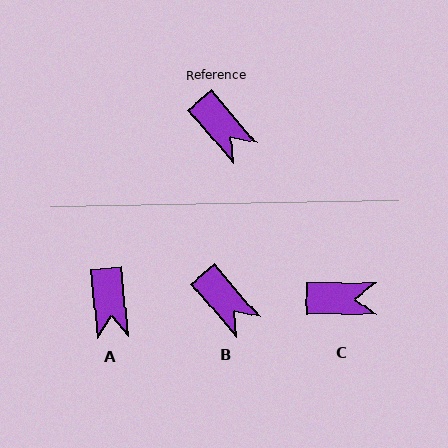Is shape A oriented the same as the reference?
No, it is off by about 35 degrees.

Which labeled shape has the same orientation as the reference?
B.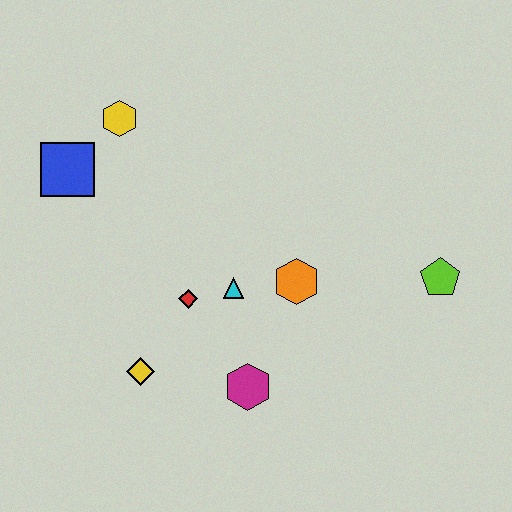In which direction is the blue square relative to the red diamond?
The blue square is above the red diamond.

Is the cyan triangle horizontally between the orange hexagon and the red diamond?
Yes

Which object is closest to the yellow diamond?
The red diamond is closest to the yellow diamond.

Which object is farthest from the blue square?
The lime pentagon is farthest from the blue square.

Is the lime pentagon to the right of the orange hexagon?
Yes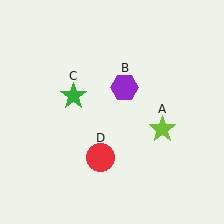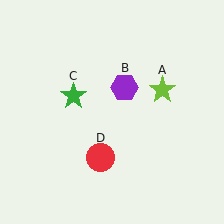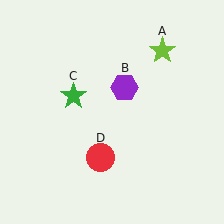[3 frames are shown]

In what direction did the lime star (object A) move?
The lime star (object A) moved up.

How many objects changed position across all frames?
1 object changed position: lime star (object A).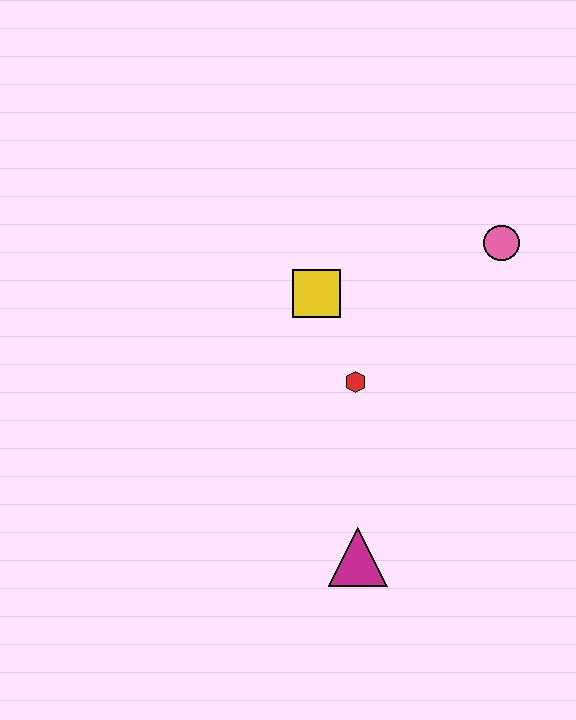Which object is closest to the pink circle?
The yellow square is closest to the pink circle.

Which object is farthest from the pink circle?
The magenta triangle is farthest from the pink circle.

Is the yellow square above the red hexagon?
Yes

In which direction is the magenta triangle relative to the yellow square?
The magenta triangle is below the yellow square.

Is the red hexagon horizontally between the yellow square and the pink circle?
Yes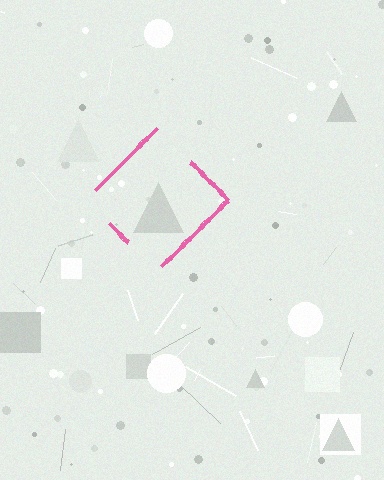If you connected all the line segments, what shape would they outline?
They would outline a diamond.